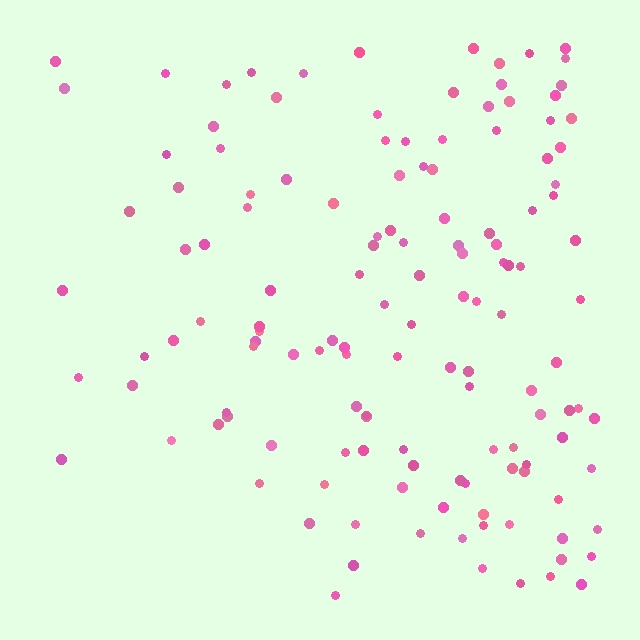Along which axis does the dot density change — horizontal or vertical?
Horizontal.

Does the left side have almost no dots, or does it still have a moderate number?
Still a moderate number, just noticeably fewer than the right.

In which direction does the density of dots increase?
From left to right, with the right side densest.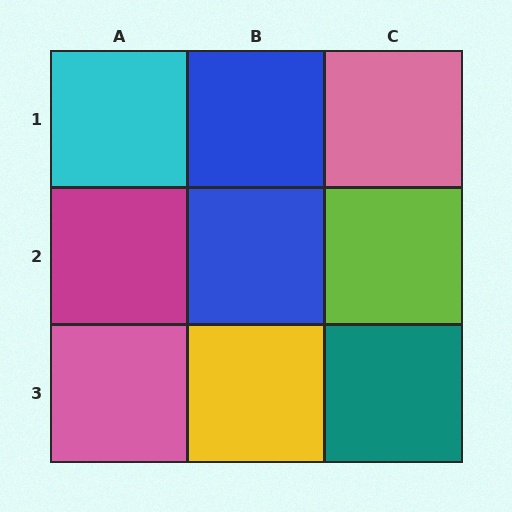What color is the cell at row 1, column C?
Pink.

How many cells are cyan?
1 cell is cyan.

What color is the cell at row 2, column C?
Lime.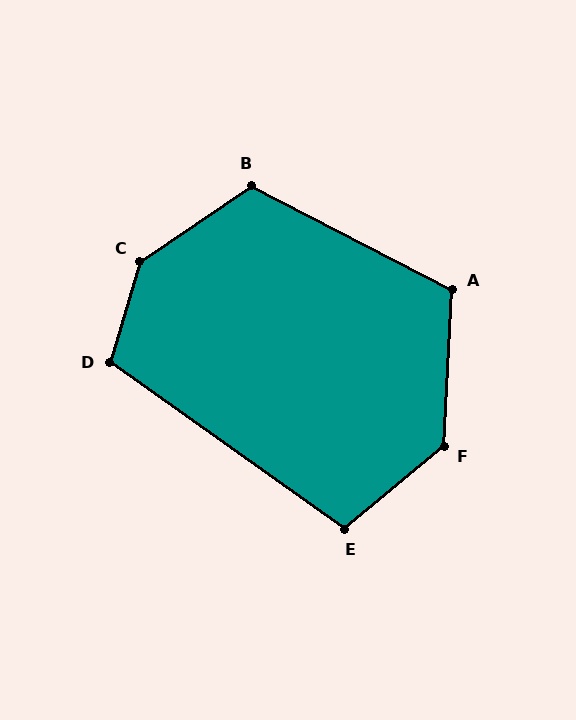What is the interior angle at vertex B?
Approximately 118 degrees (obtuse).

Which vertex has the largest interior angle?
C, at approximately 141 degrees.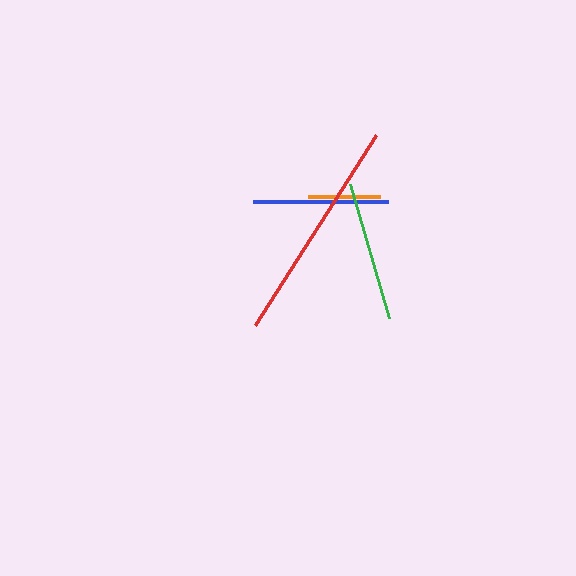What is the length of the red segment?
The red segment is approximately 226 pixels long.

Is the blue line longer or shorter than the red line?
The red line is longer than the blue line.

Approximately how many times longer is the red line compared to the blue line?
The red line is approximately 1.7 times the length of the blue line.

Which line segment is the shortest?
The orange line is the shortest at approximately 72 pixels.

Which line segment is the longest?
The red line is the longest at approximately 226 pixels.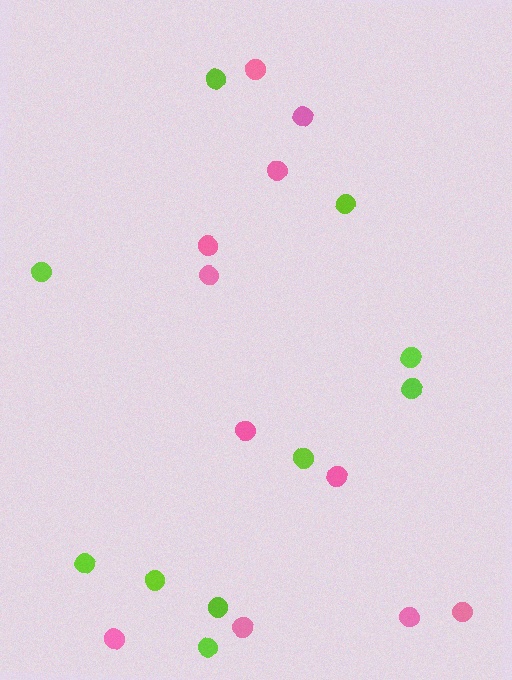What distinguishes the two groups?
There are 2 groups: one group of pink circles (11) and one group of lime circles (10).